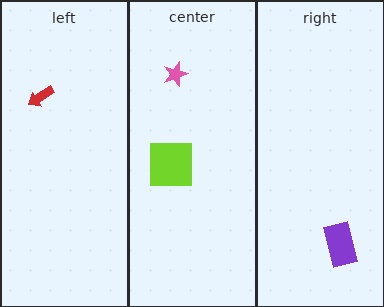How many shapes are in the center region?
2.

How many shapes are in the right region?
1.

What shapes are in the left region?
The red arrow.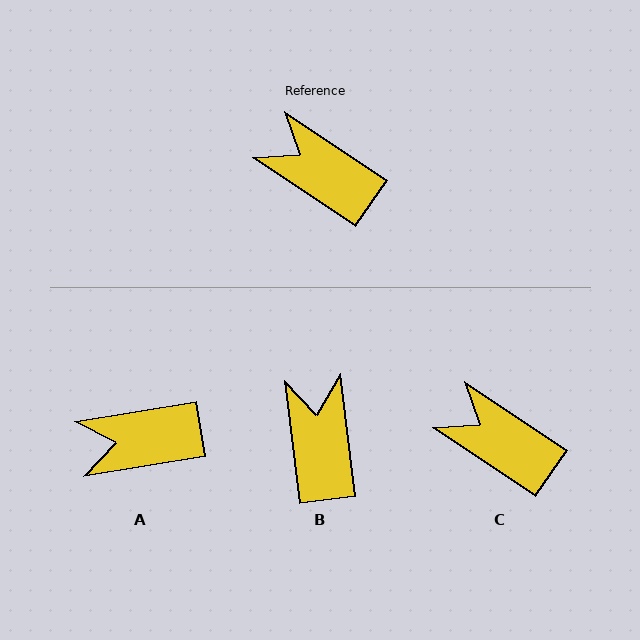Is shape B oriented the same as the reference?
No, it is off by about 49 degrees.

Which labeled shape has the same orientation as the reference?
C.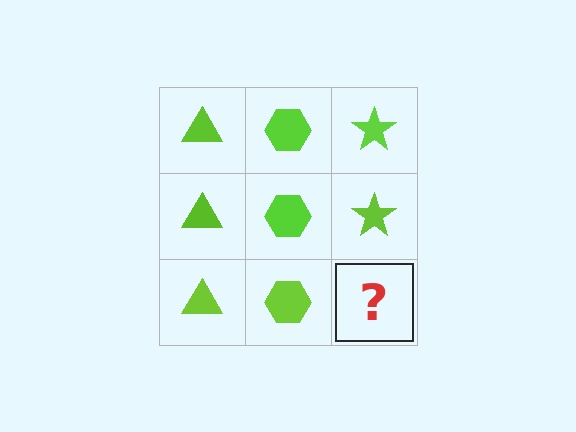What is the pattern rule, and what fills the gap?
The rule is that each column has a consistent shape. The gap should be filled with a lime star.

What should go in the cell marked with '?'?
The missing cell should contain a lime star.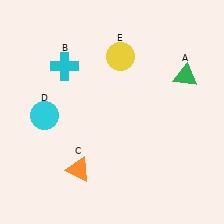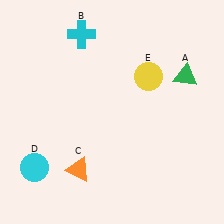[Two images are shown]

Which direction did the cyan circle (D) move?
The cyan circle (D) moved down.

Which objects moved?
The objects that moved are: the cyan cross (B), the cyan circle (D), the yellow circle (E).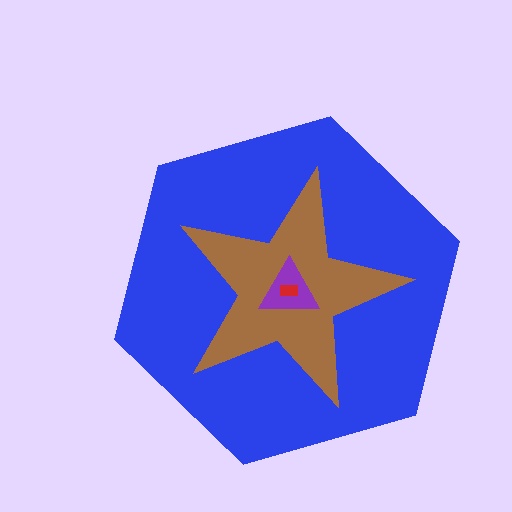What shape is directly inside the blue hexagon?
The brown star.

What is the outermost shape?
The blue hexagon.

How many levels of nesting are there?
4.